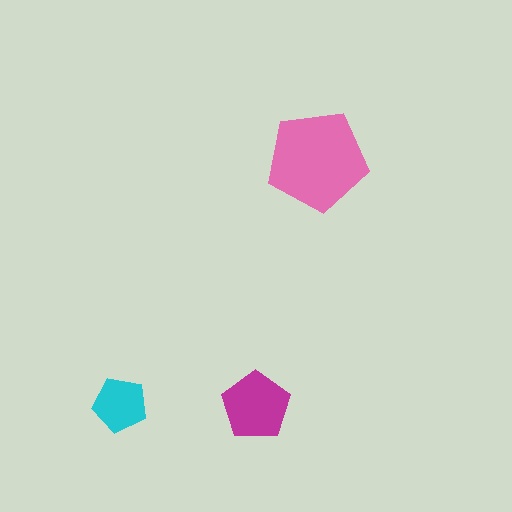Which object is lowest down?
The magenta pentagon is bottommost.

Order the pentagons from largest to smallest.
the pink one, the magenta one, the cyan one.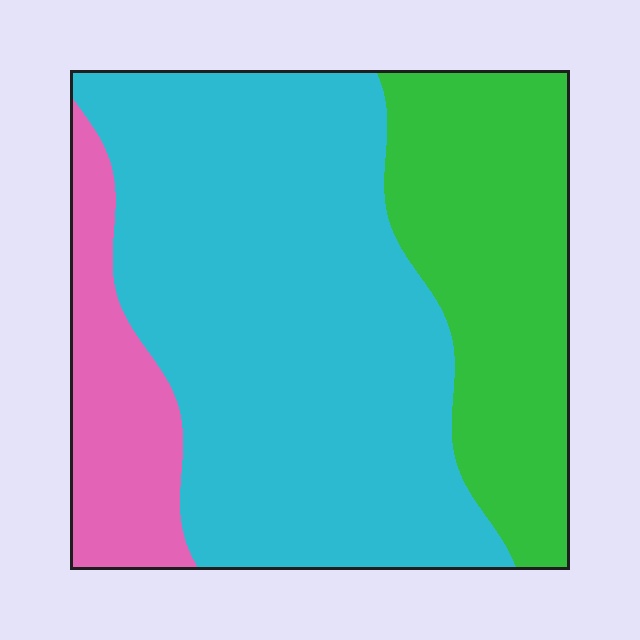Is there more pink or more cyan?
Cyan.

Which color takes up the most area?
Cyan, at roughly 60%.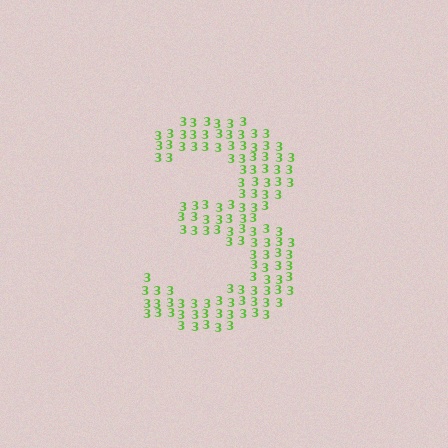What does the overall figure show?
The overall figure shows the digit 3.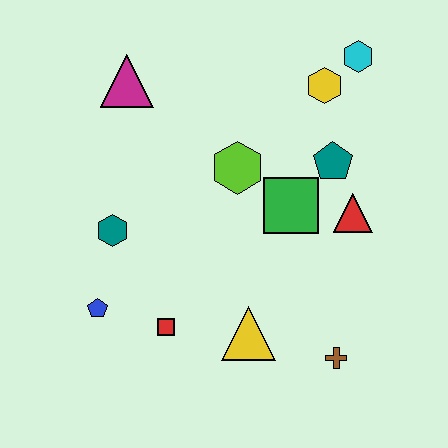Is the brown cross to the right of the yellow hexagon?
Yes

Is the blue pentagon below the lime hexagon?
Yes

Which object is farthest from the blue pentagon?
The cyan hexagon is farthest from the blue pentagon.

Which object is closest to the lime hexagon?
The green square is closest to the lime hexagon.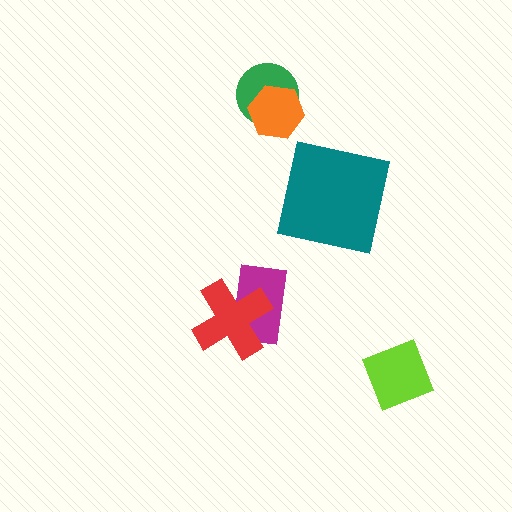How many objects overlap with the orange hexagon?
1 object overlaps with the orange hexagon.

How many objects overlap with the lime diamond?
0 objects overlap with the lime diamond.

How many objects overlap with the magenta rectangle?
1 object overlaps with the magenta rectangle.